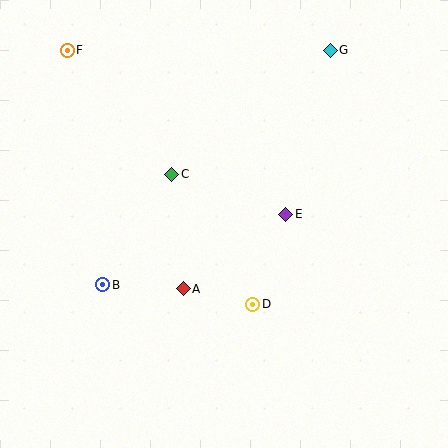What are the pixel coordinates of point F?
Point F is at (67, 50).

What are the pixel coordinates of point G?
Point G is at (330, 50).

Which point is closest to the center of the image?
Point E at (286, 214) is closest to the center.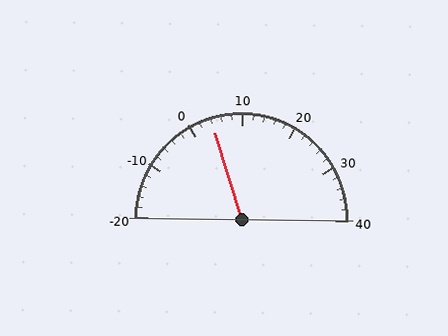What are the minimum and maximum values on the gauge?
The gauge ranges from -20 to 40.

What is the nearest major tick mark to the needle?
The nearest major tick mark is 0.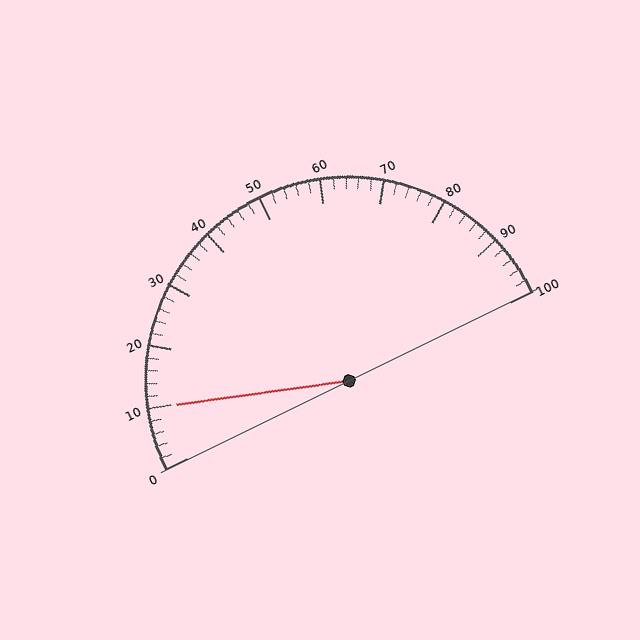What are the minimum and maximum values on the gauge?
The gauge ranges from 0 to 100.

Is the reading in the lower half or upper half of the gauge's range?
The reading is in the lower half of the range (0 to 100).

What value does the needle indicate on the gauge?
The needle indicates approximately 10.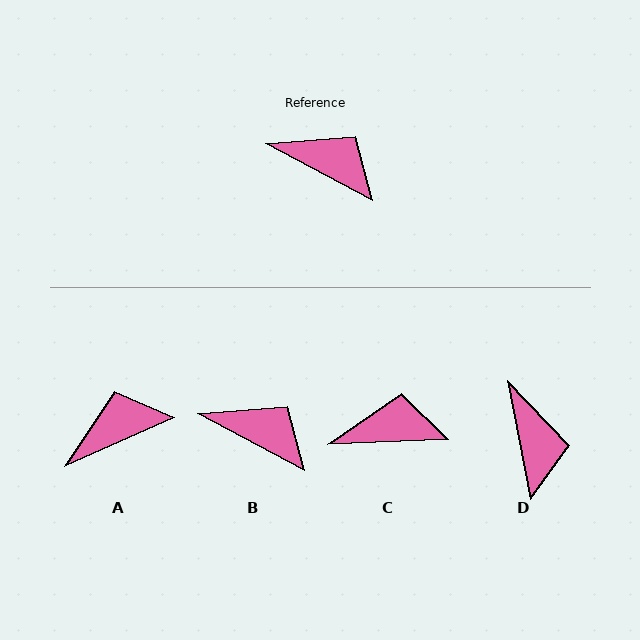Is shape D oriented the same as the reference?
No, it is off by about 51 degrees.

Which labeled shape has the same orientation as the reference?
B.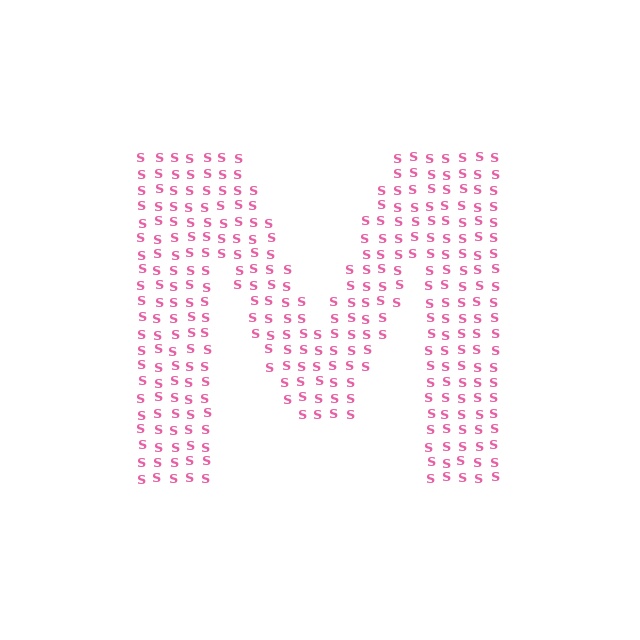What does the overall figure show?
The overall figure shows the letter M.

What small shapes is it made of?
It is made of small letter S's.